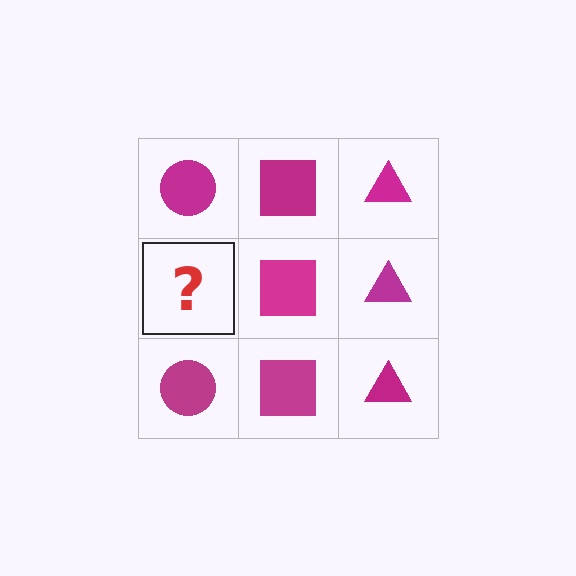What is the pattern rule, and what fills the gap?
The rule is that each column has a consistent shape. The gap should be filled with a magenta circle.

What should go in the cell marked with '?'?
The missing cell should contain a magenta circle.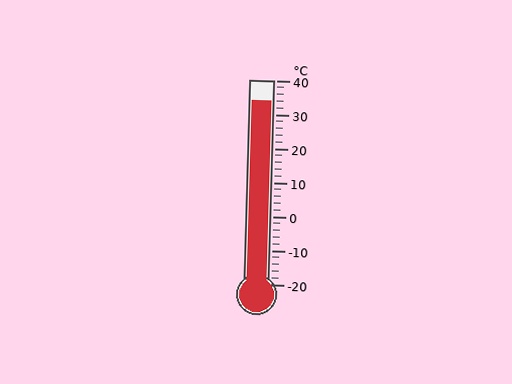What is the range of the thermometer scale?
The thermometer scale ranges from -20°C to 40°C.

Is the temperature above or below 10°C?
The temperature is above 10°C.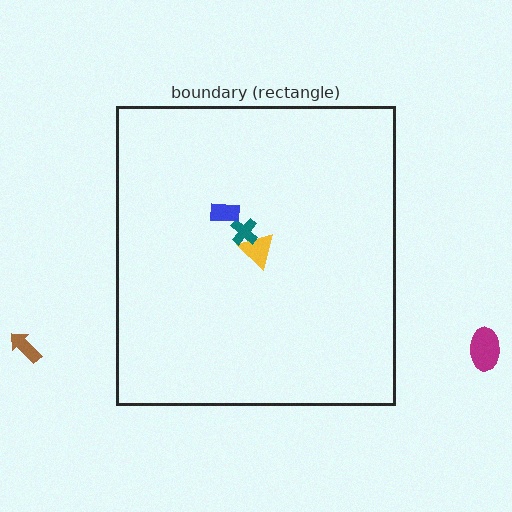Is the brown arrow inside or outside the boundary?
Outside.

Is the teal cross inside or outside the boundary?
Inside.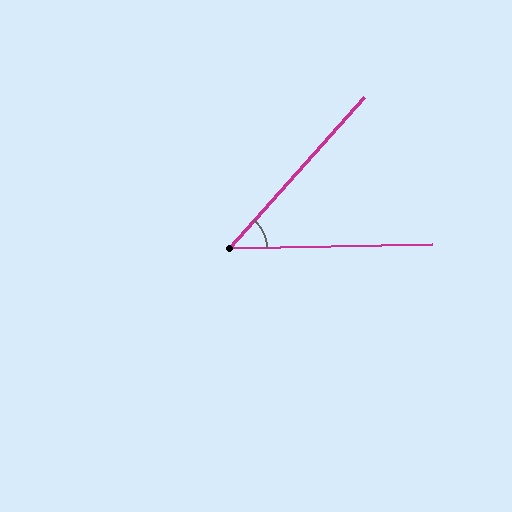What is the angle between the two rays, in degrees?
Approximately 47 degrees.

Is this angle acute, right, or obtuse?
It is acute.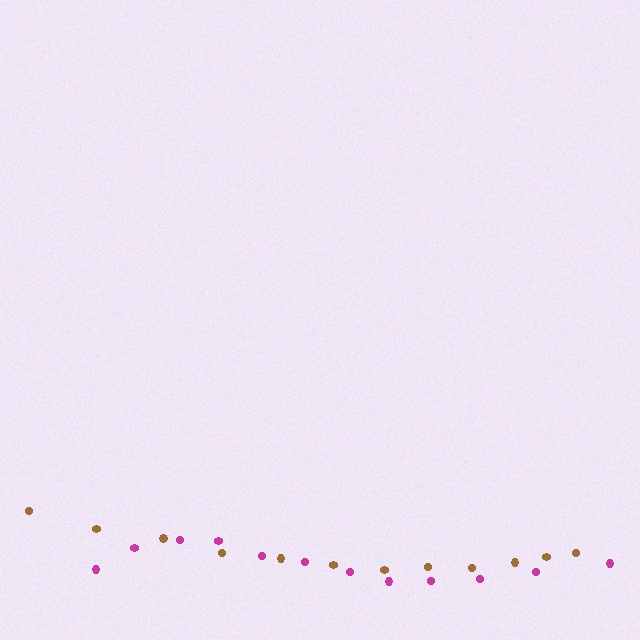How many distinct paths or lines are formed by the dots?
There are 2 distinct paths.